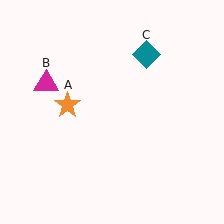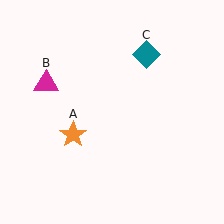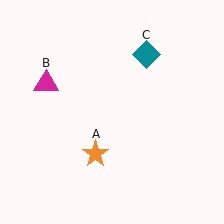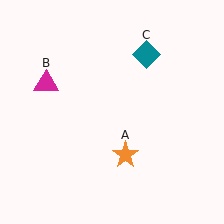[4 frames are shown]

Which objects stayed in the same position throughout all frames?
Magenta triangle (object B) and teal diamond (object C) remained stationary.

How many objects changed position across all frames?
1 object changed position: orange star (object A).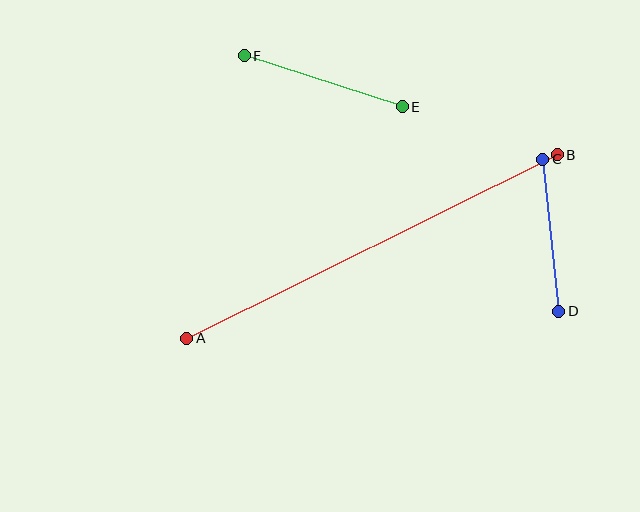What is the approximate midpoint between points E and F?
The midpoint is at approximately (323, 81) pixels.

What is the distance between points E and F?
The distance is approximately 166 pixels.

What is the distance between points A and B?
The distance is approximately 414 pixels.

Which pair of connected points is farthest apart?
Points A and B are farthest apart.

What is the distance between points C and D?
The distance is approximately 153 pixels.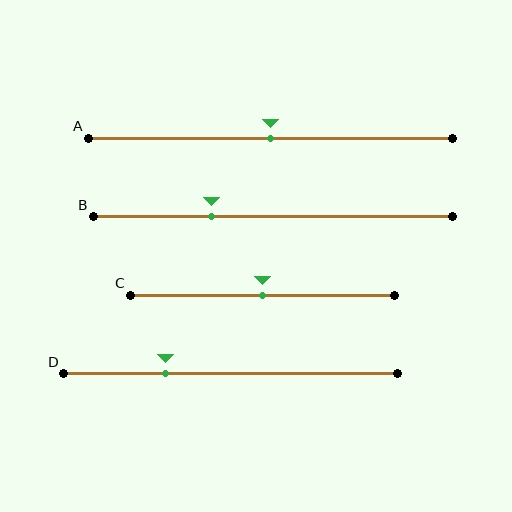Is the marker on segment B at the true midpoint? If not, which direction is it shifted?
No, the marker on segment B is shifted to the left by about 17% of the segment length.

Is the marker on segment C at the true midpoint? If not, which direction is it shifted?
Yes, the marker on segment C is at the true midpoint.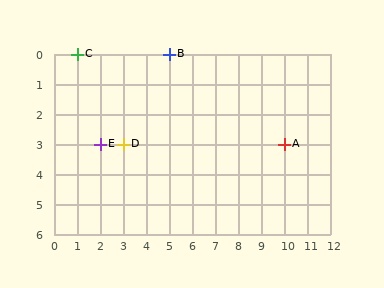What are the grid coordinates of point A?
Point A is at grid coordinates (10, 3).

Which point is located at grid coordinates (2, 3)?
Point E is at (2, 3).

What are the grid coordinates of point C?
Point C is at grid coordinates (1, 0).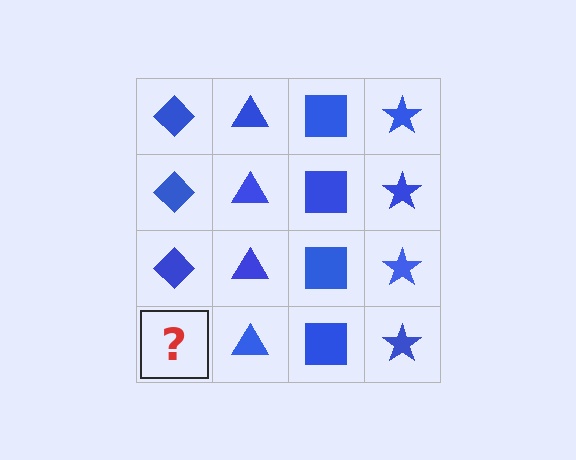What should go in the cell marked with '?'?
The missing cell should contain a blue diamond.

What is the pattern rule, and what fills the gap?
The rule is that each column has a consistent shape. The gap should be filled with a blue diamond.